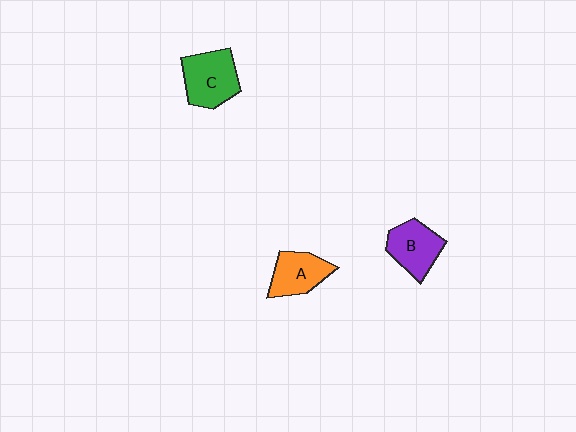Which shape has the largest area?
Shape C (green).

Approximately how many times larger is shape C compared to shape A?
Approximately 1.2 times.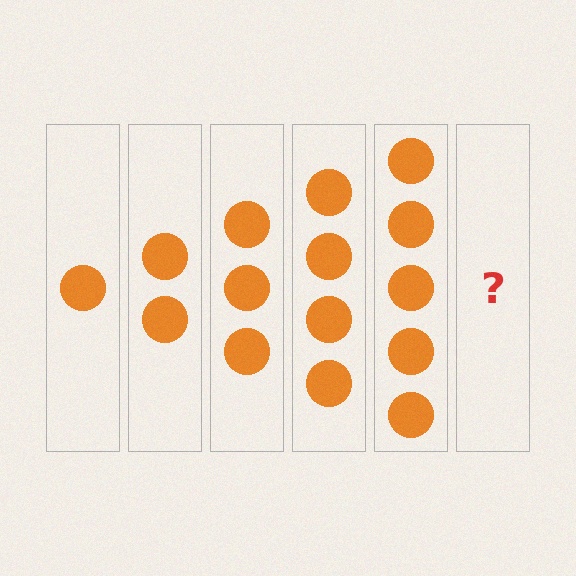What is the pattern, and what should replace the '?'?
The pattern is that each step adds one more circle. The '?' should be 6 circles.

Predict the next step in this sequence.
The next step is 6 circles.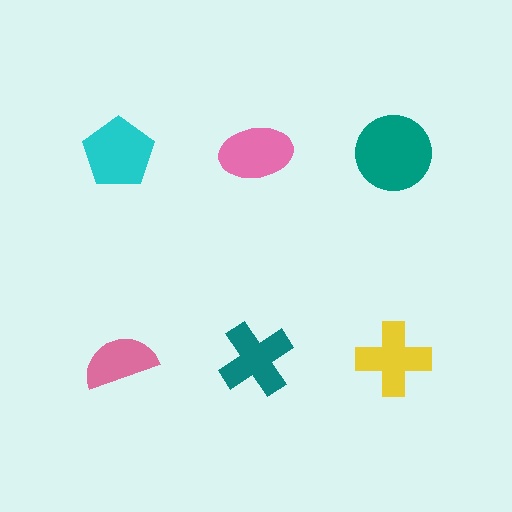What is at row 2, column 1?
A pink semicircle.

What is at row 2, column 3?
A yellow cross.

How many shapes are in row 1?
3 shapes.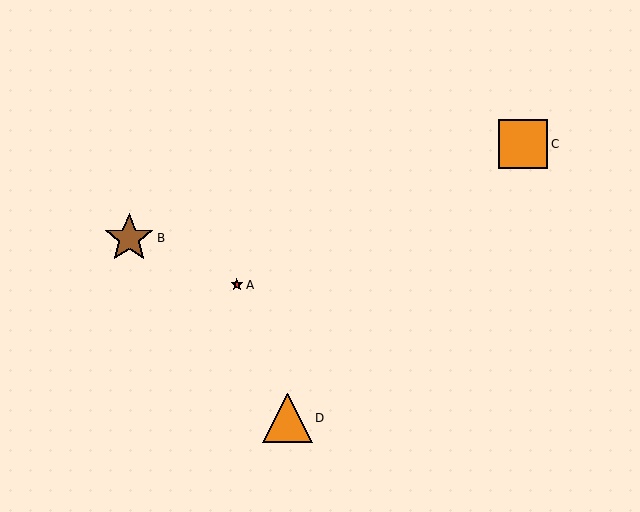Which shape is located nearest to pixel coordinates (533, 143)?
The orange square (labeled C) at (523, 144) is nearest to that location.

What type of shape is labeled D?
Shape D is an orange triangle.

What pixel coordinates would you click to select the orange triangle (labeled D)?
Click at (287, 418) to select the orange triangle D.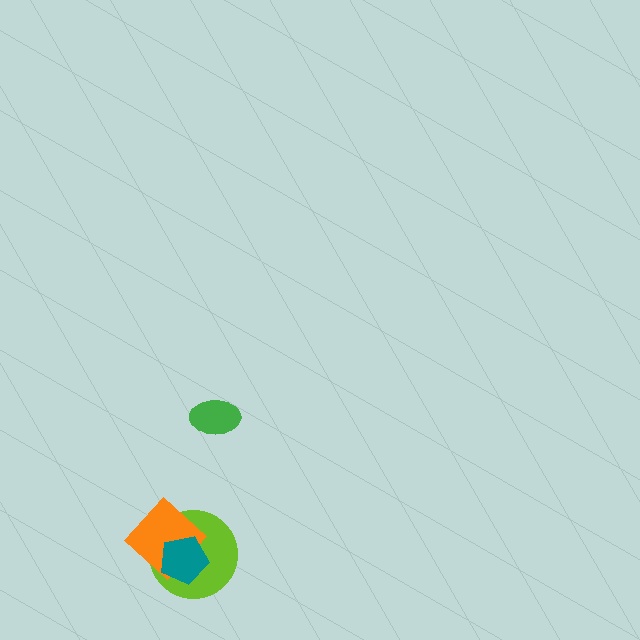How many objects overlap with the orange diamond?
2 objects overlap with the orange diamond.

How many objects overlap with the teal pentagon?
2 objects overlap with the teal pentagon.